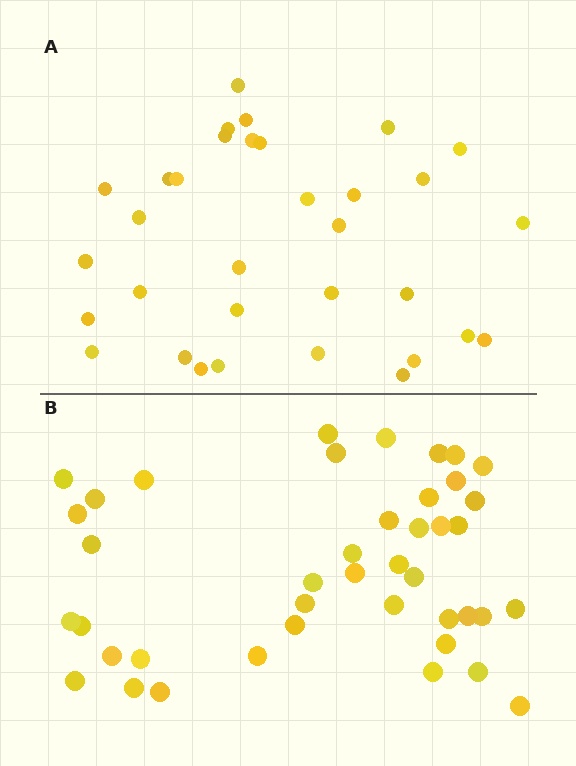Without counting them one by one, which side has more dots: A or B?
Region B (the bottom region) has more dots.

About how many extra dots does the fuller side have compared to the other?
Region B has roughly 8 or so more dots than region A.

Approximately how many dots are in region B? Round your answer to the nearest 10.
About 40 dots. (The exact count is 42, which rounds to 40.)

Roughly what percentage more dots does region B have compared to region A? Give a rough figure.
About 25% more.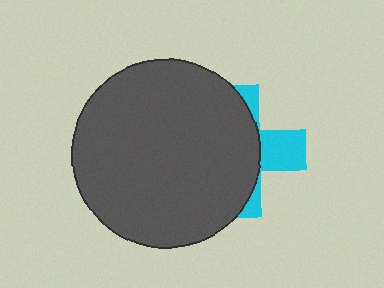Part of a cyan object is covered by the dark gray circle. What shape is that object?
It is a cross.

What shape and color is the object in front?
The object in front is a dark gray circle.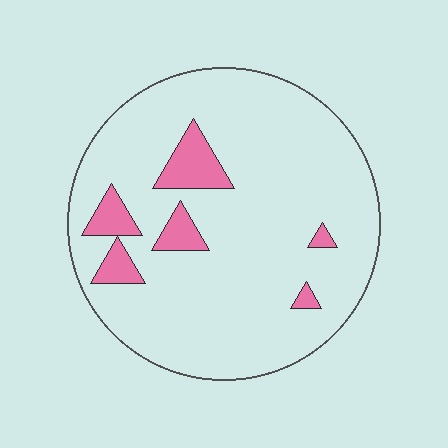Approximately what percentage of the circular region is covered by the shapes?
Approximately 10%.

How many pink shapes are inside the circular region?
6.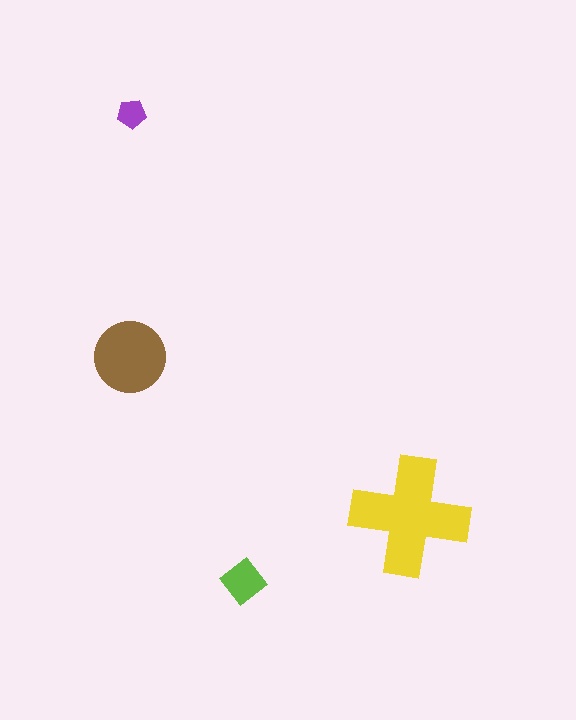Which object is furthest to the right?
The yellow cross is rightmost.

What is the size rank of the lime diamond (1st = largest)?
3rd.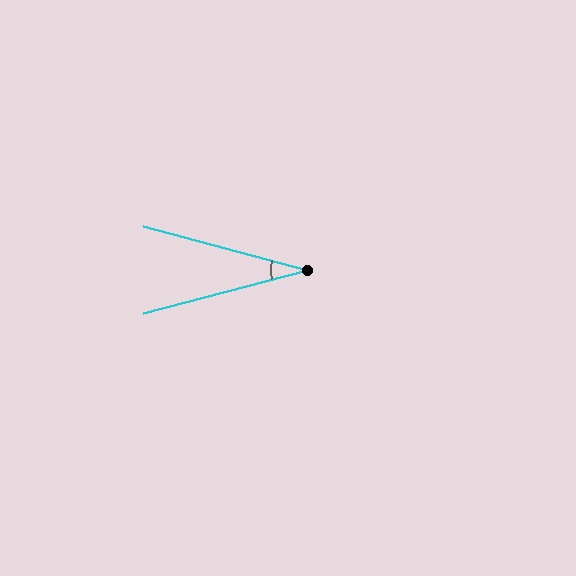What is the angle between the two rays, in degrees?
Approximately 30 degrees.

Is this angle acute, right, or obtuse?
It is acute.